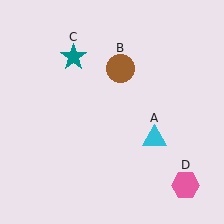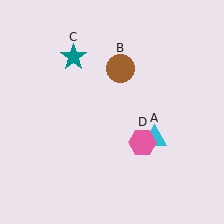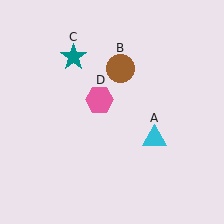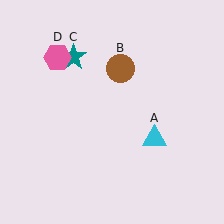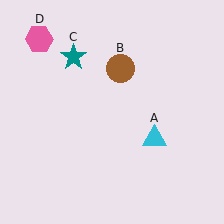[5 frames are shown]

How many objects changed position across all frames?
1 object changed position: pink hexagon (object D).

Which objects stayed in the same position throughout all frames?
Cyan triangle (object A) and brown circle (object B) and teal star (object C) remained stationary.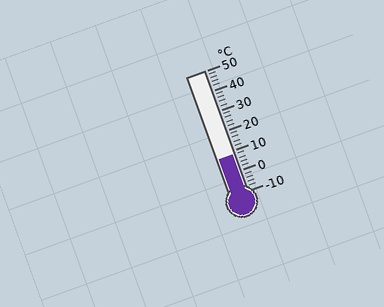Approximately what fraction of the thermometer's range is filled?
The thermometer is filled to approximately 30% of its range.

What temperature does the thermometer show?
The thermometer shows approximately 8°C.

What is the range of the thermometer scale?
The thermometer scale ranges from -10°C to 50°C.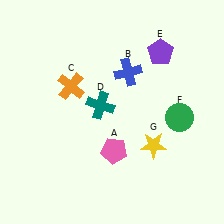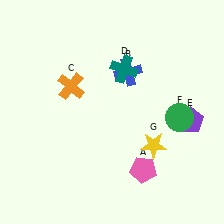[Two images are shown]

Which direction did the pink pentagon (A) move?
The pink pentagon (A) moved right.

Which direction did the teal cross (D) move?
The teal cross (D) moved up.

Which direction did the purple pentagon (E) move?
The purple pentagon (E) moved down.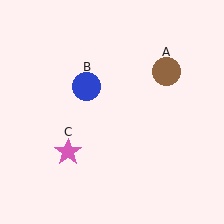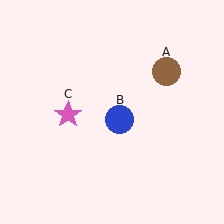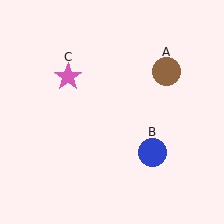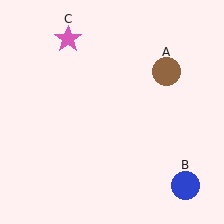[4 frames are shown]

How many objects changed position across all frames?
2 objects changed position: blue circle (object B), pink star (object C).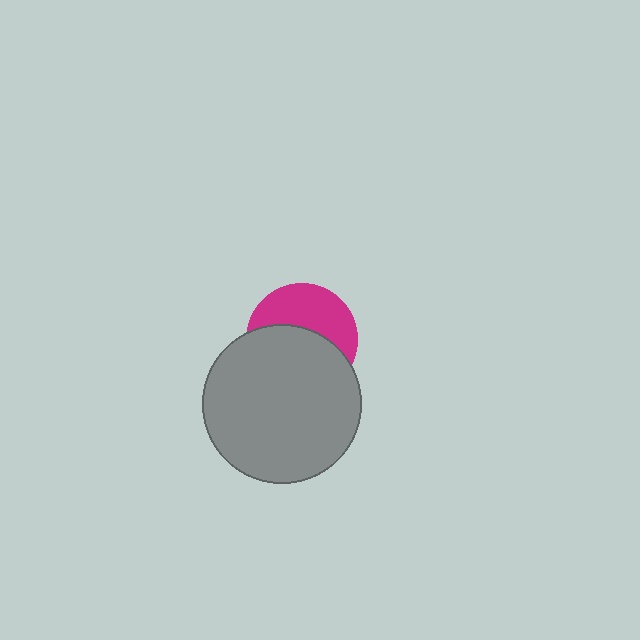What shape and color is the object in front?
The object in front is a gray circle.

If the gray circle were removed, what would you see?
You would see the complete magenta circle.